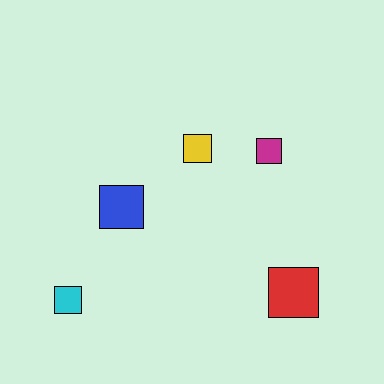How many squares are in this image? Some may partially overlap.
There are 5 squares.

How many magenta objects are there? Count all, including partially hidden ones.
There is 1 magenta object.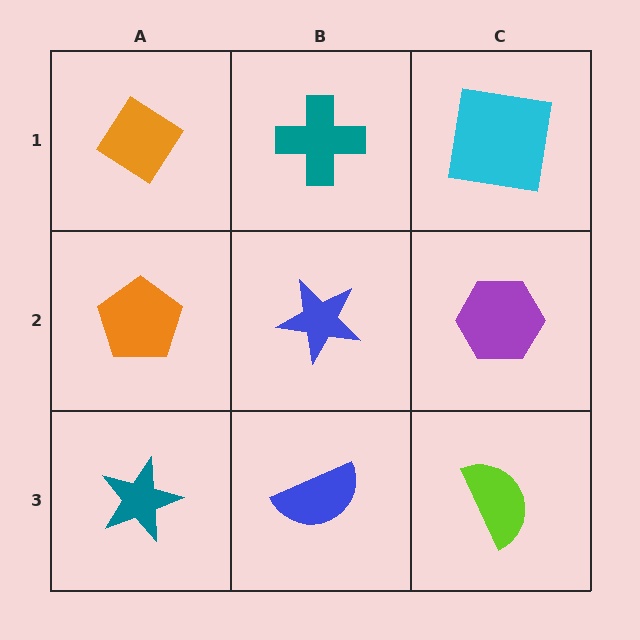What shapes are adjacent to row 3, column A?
An orange pentagon (row 2, column A), a blue semicircle (row 3, column B).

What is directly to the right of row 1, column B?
A cyan square.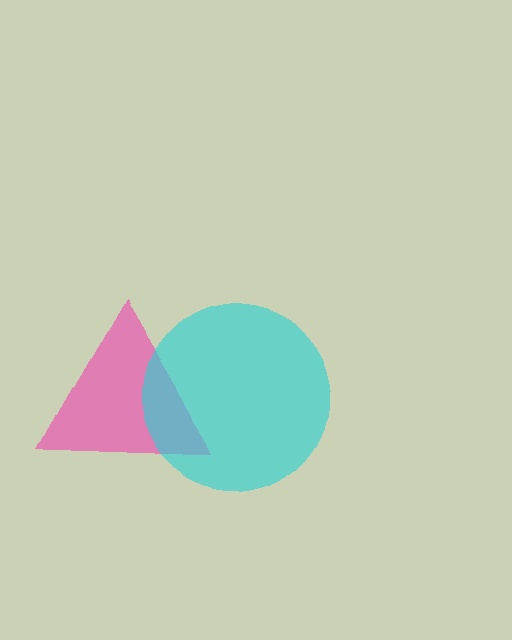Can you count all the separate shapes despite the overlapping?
Yes, there are 2 separate shapes.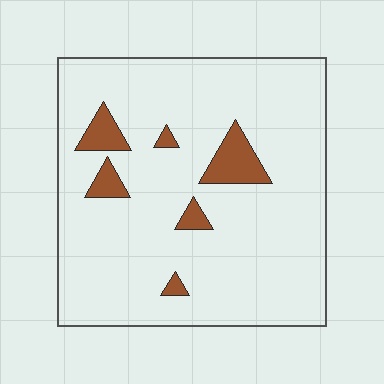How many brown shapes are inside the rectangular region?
6.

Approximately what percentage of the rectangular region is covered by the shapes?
Approximately 10%.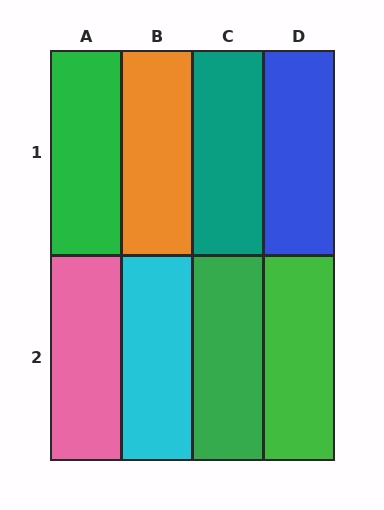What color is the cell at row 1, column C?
Teal.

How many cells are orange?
1 cell is orange.